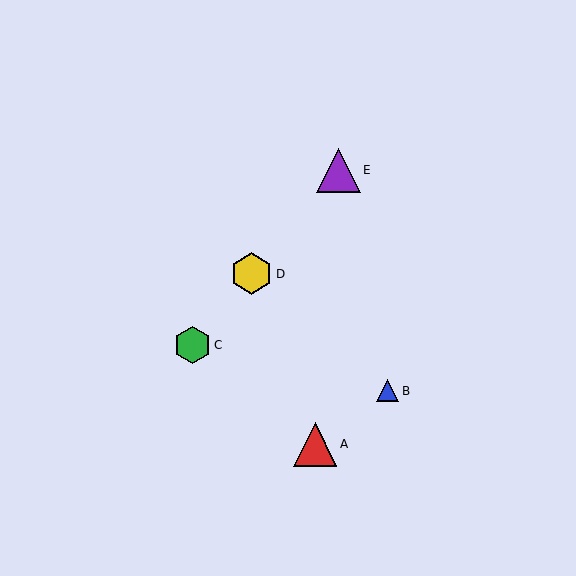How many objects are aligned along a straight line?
3 objects (C, D, E) are aligned along a straight line.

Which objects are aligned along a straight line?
Objects C, D, E are aligned along a straight line.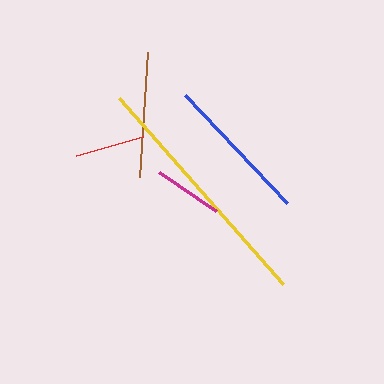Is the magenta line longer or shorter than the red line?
The red line is longer than the magenta line.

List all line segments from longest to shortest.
From longest to shortest: yellow, blue, brown, red, magenta.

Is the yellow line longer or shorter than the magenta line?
The yellow line is longer than the magenta line.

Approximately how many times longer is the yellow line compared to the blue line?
The yellow line is approximately 1.7 times the length of the blue line.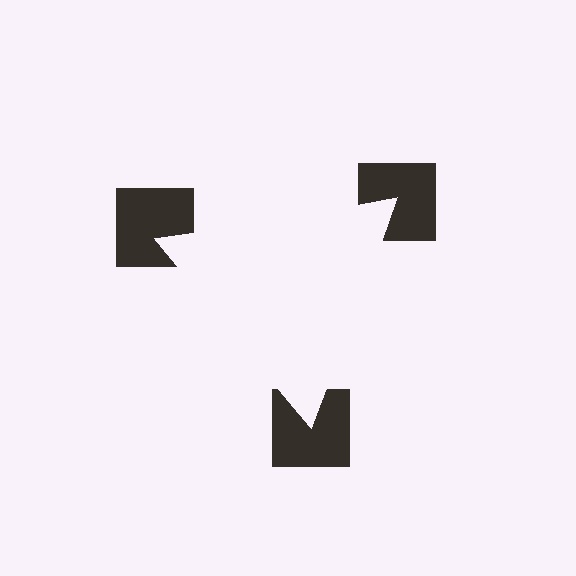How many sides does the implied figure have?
3 sides.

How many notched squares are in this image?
There are 3 — one at each vertex of the illusory triangle.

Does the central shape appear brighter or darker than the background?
It typically appears slightly brighter than the background, even though no actual brightness change is drawn.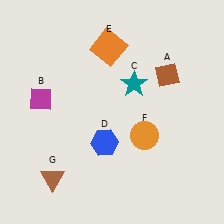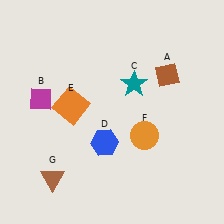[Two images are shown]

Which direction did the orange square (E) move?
The orange square (E) moved down.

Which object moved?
The orange square (E) moved down.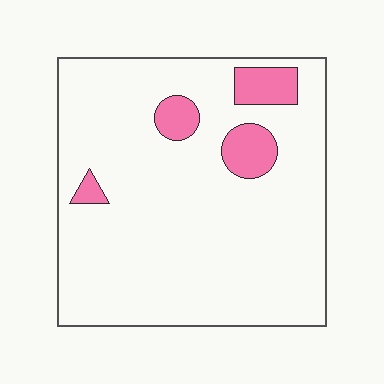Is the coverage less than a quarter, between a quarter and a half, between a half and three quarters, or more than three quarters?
Less than a quarter.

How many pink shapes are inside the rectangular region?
4.